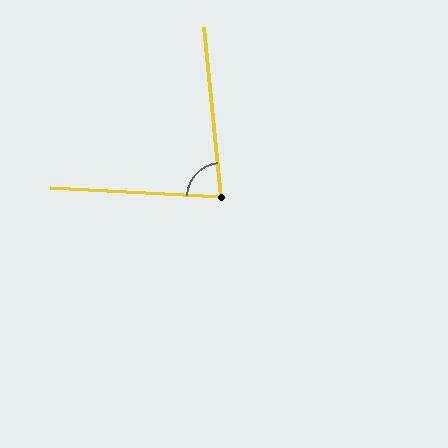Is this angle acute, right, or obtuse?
It is acute.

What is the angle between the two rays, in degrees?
Approximately 82 degrees.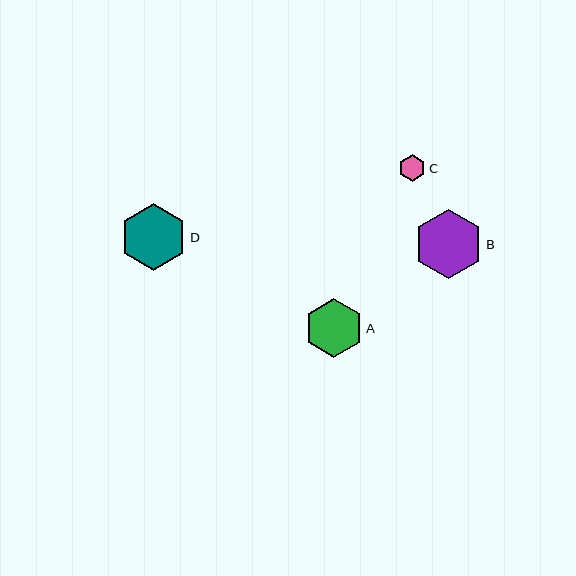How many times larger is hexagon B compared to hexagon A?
Hexagon B is approximately 1.2 times the size of hexagon A.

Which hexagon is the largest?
Hexagon B is the largest with a size of approximately 69 pixels.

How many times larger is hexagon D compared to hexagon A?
Hexagon D is approximately 1.1 times the size of hexagon A.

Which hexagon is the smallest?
Hexagon C is the smallest with a size of approximately 27 pixels.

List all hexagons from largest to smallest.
From largest to smallest: B, D, A, C.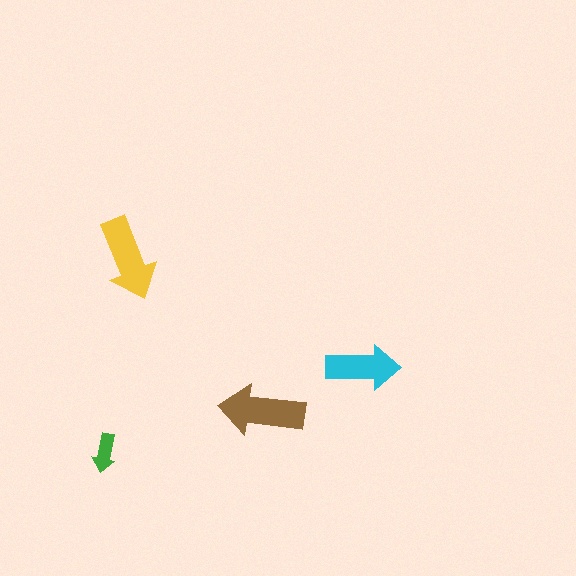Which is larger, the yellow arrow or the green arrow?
The yellow one.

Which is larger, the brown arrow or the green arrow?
The brown one.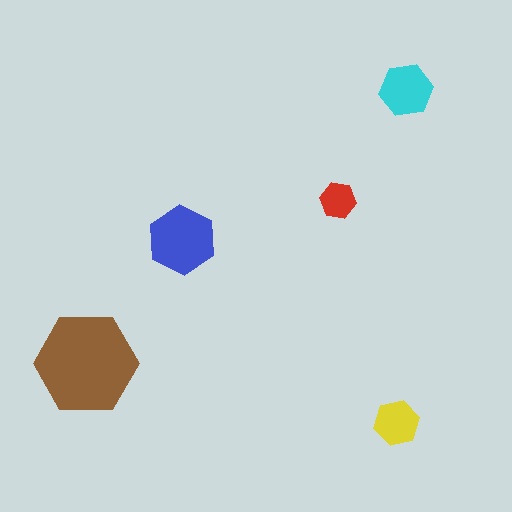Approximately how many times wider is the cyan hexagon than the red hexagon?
About 1.5 times wider.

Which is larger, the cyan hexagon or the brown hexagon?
The brown one.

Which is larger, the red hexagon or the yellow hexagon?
The yellow one.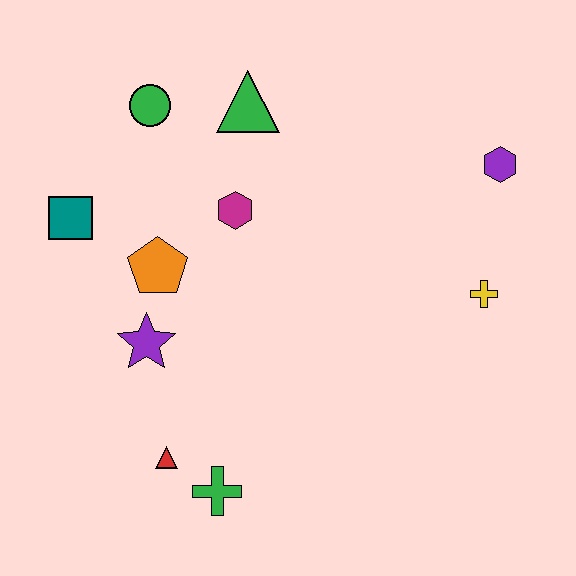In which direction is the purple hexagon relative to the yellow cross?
The purple hexagon is above the yellow cross.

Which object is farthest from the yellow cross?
The teal square is farthest from the yellow cross.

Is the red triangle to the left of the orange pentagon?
No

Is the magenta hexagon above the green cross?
Yes